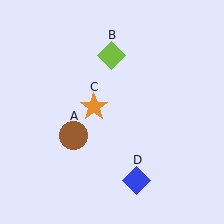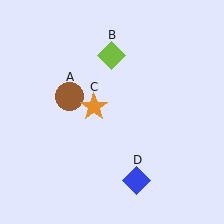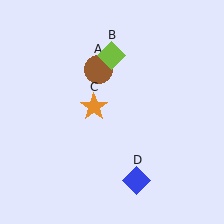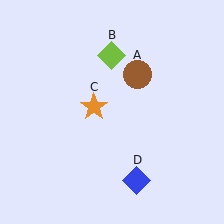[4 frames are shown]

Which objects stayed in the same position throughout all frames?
Lime diamond (object B) and orange star (object C) and blue diamond (object D) remained stationary.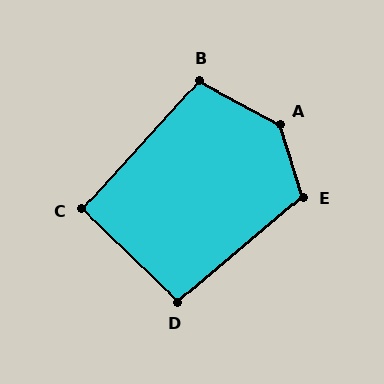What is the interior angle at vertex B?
Approximately 104 degrees (obtuse).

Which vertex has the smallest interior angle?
C, at approximately 92 degrees.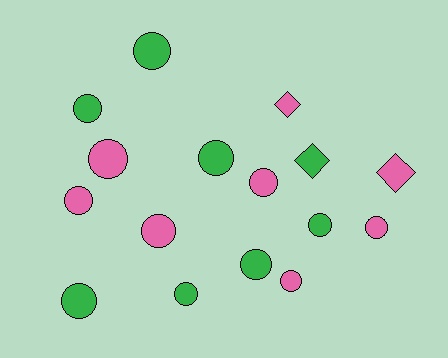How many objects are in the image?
There are 16 objects.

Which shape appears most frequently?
Circle, with 13 objects.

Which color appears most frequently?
Pink, with 8 objects.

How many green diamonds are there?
There is 1 green diamond.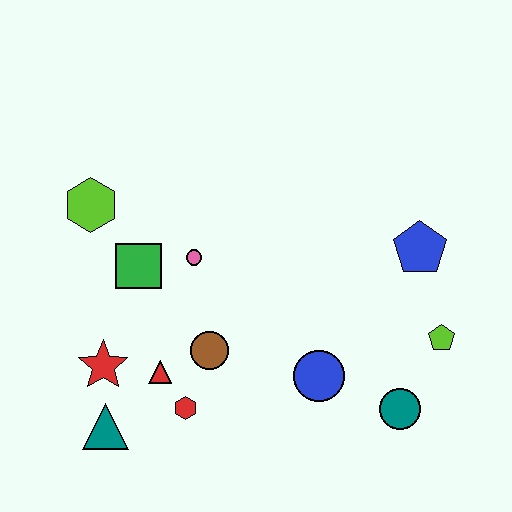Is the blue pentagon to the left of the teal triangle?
No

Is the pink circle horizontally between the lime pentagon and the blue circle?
No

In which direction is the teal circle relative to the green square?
The teal circle is to the right of the green square.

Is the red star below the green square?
Yes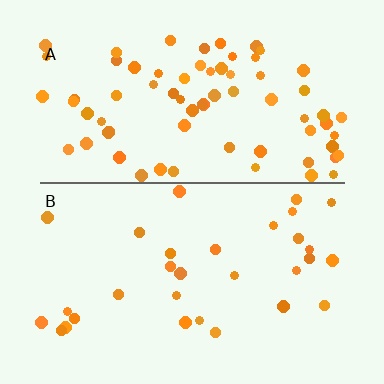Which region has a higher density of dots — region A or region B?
A (the top).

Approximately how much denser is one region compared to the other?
Approximately 2.4× — region A over region B.